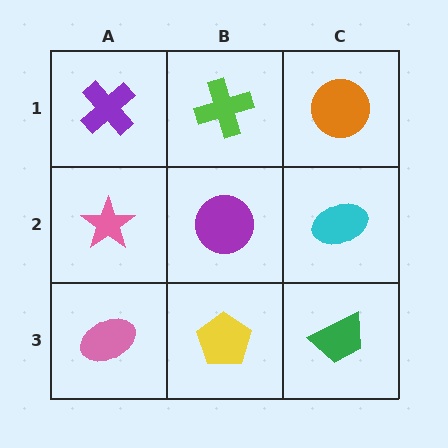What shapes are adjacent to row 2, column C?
An orange circle (row 1, column C), a green trapezoid (row 3, column C), a purple circle (row 2, column B).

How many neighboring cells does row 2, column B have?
4.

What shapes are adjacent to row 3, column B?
A purple circle (row 2, column B), a pink ellipse (row 3, column A), a green trapezoid (row 3, column C).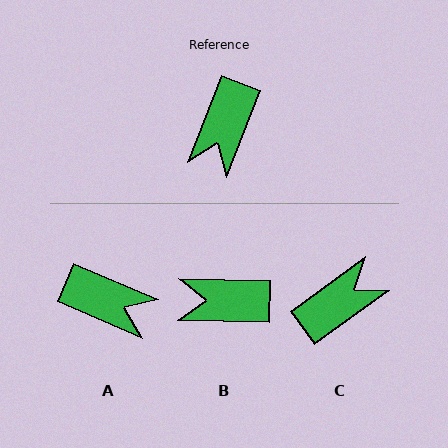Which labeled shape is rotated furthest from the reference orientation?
C, about 147 degrees away.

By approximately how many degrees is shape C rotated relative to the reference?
Approximately 147 degrees counter-clockwise.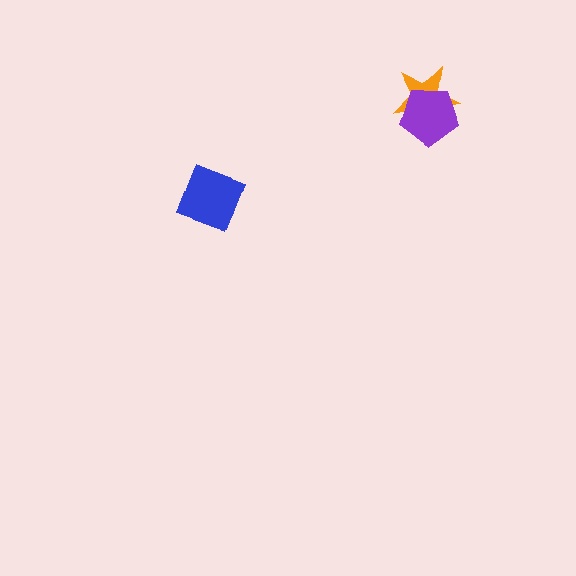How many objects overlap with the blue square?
0 objects overlap with the blue square.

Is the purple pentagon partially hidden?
No, no other shape covers it.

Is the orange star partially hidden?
Yes, it is partially covered by another shape.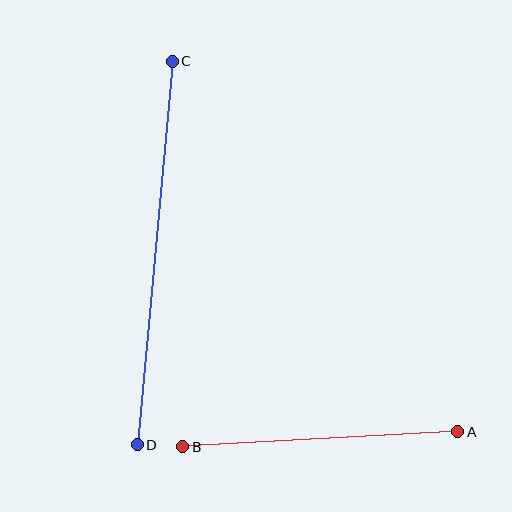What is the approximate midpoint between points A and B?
The midpoint is at approximately (320, 439) pixels.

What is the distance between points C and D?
The distance is approximately 385 pixels.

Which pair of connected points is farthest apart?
Points C and D are farthest apart.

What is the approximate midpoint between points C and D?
The midpoint is at approximately (155, 253) pixels.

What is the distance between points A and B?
The distance is approximately 276 pixels.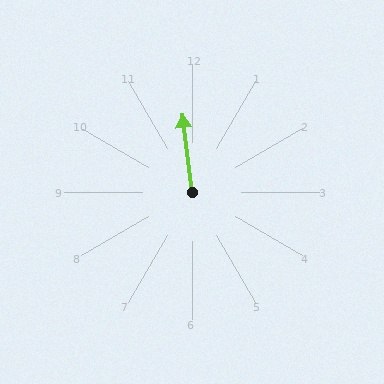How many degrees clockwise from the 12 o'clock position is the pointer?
Approximately 353 degrees.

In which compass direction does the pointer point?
North.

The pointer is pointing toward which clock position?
Roughly 12 o'clock.